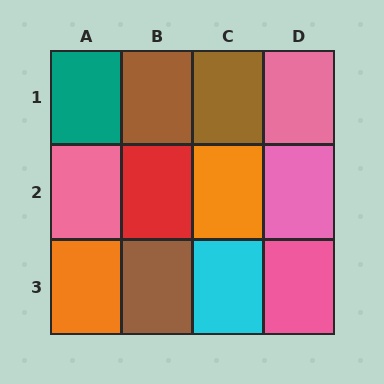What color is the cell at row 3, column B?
Brown.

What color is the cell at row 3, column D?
Pink.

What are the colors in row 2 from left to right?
Pink, red, orange, pink.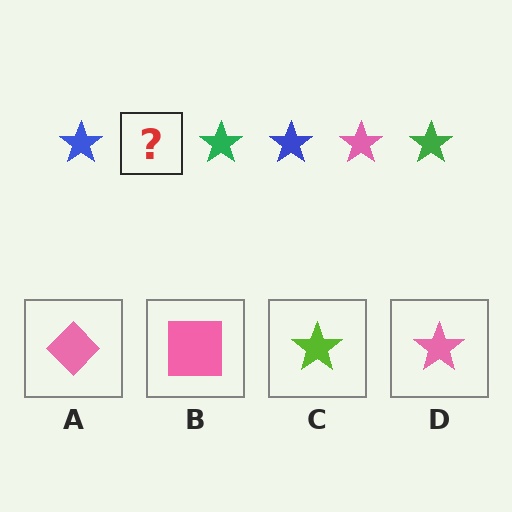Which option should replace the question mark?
Option D.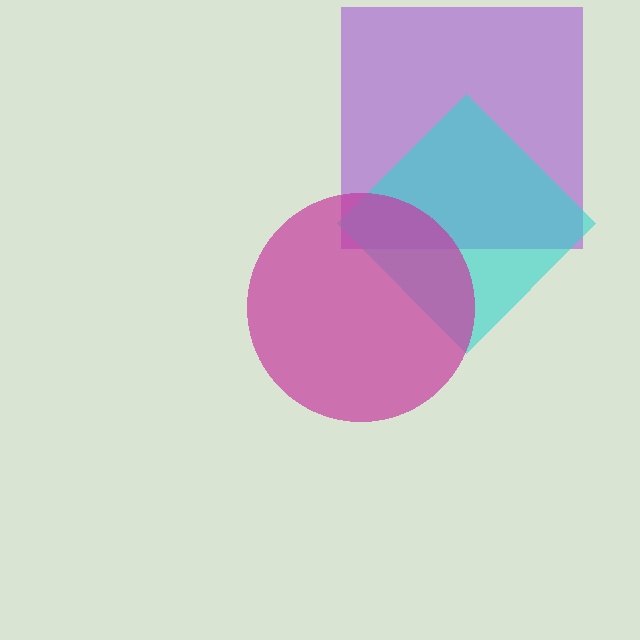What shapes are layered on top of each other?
The layered shapes are: a purple square, a cyan diamond, a magenta circle.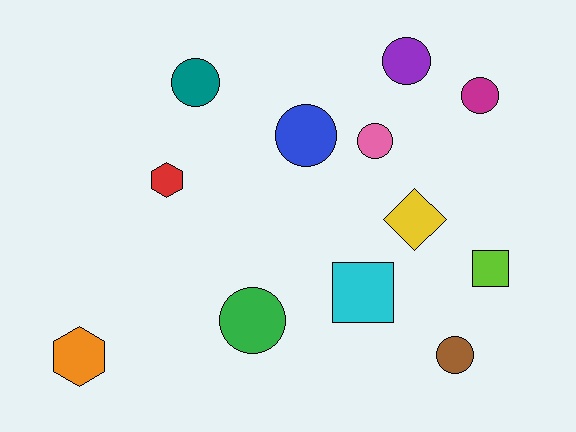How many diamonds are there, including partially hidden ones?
There is 1 diamond.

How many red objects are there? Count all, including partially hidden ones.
There is 1 red object.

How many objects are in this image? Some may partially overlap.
There are 12 objects.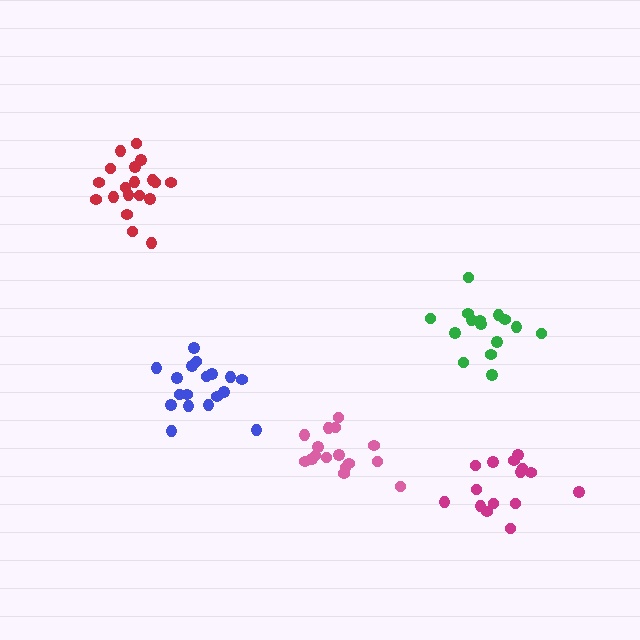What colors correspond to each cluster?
The clusters are colored: green, red, magenta, pink, blue.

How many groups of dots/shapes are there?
There are 5 groups.